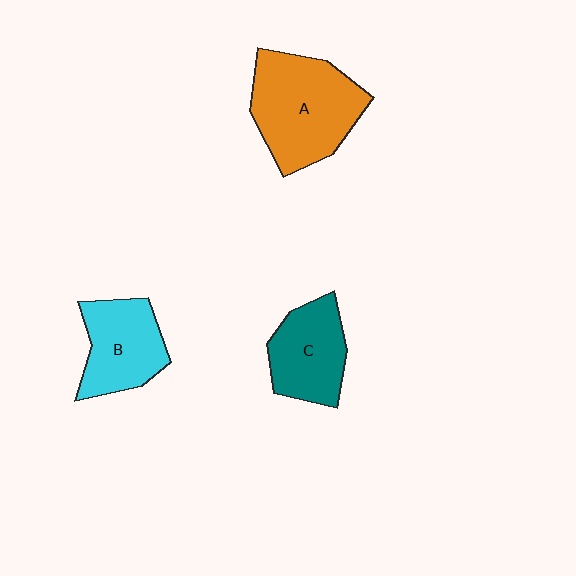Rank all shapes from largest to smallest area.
From largest to smallest: A (orange), B (cyan), C (teal).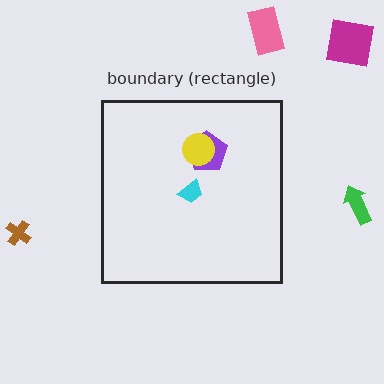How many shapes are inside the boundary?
3 inside, 4 outside.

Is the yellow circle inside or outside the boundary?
Inside.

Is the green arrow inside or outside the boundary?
Outside.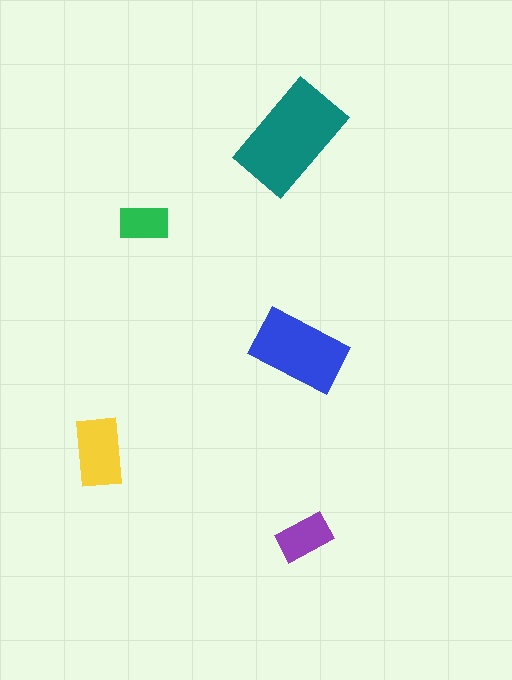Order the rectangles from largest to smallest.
the teal one, the blue one, the yellow one, the purple one, the green one.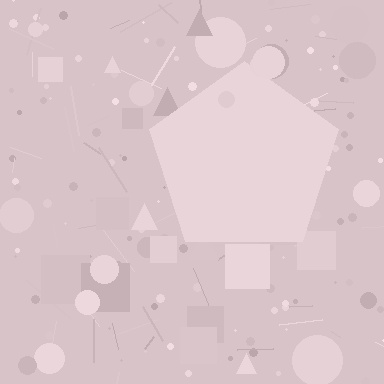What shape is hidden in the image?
A pentagon is hidden in the image.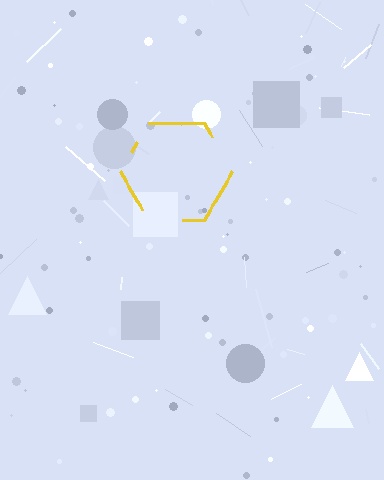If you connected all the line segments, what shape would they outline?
They would outline a hexagon.